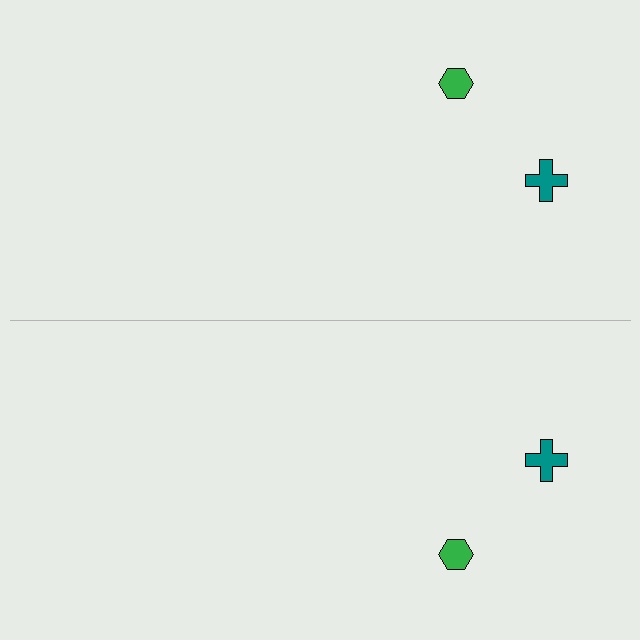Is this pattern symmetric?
Yes, this pattern has bilateral (reflection) symmetry.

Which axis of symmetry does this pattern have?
The pattern has a horizontal axis of symmetry running through the center of the image.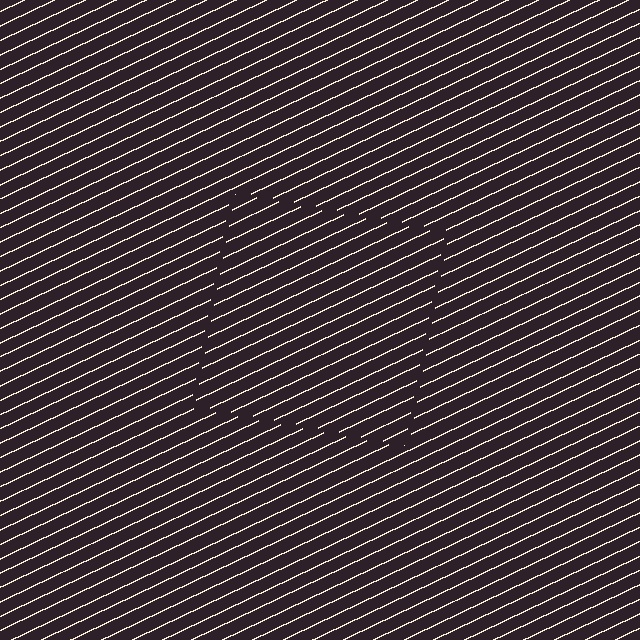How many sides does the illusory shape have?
4 sides — the line-ends trace a square.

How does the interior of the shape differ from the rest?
The interior of the shape contains the same grating, shifted by half a period — the contour is defined by the phase discontinuity where line-ends from the inner and outer gratings abut.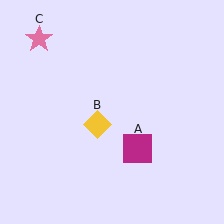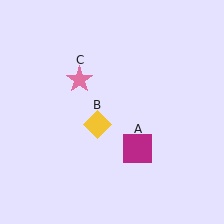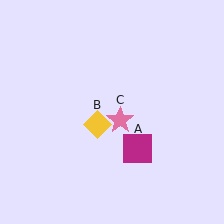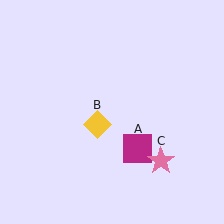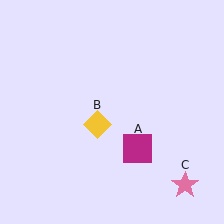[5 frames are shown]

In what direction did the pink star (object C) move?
The pink star (object C) moved down and to the right.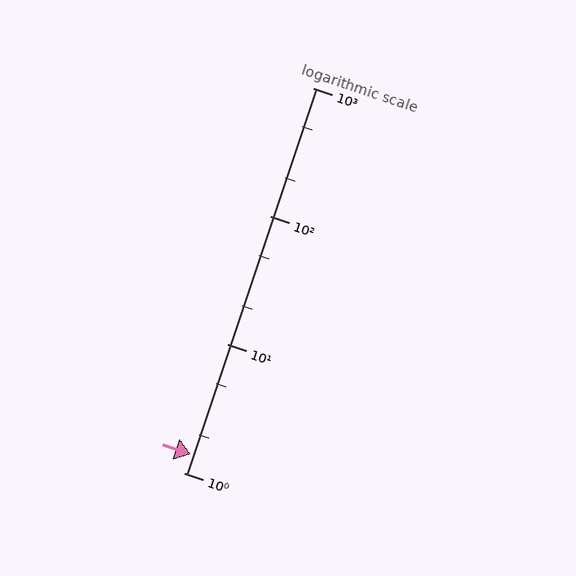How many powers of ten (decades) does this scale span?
The scale spans 3 decades, from 1 to 1000.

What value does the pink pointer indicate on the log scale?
The pointer indicates approximately 1.4.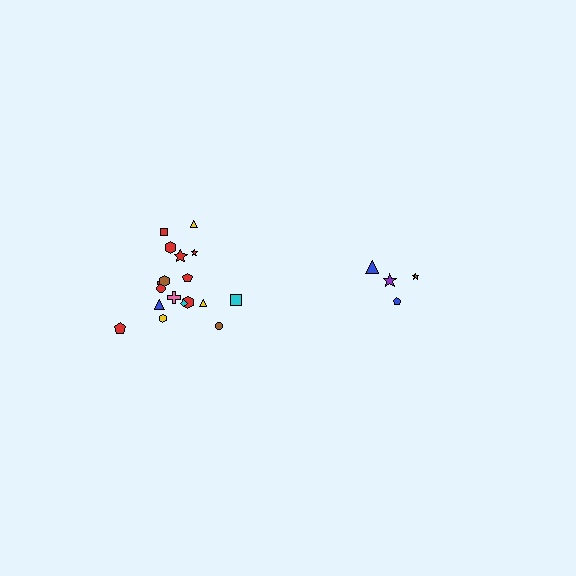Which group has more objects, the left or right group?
The left group.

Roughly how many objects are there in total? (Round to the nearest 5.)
Roughly 20 objects in total.